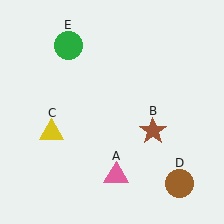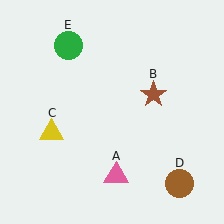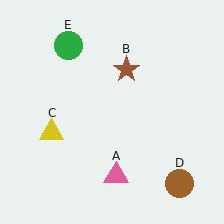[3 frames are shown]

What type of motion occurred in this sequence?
The brown star (object B) rotated counterclockwise around the center of the scene.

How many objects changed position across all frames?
1 object changed position: brown star (object B).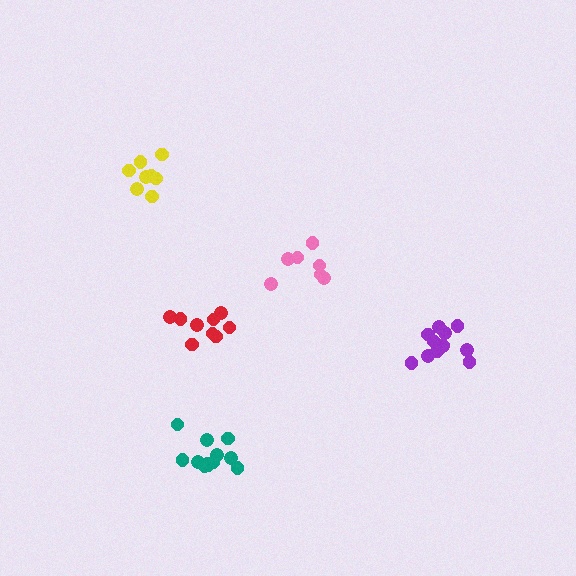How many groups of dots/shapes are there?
There are 5 groups.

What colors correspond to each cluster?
The clusters are colored: pink, yellow, purple, teal, red.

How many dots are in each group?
Group 1: 7 dots, Group 2: 8 dots, Group 3: 12 dots, Group 4: 12 dots, Group 5: 9 dots (48 total).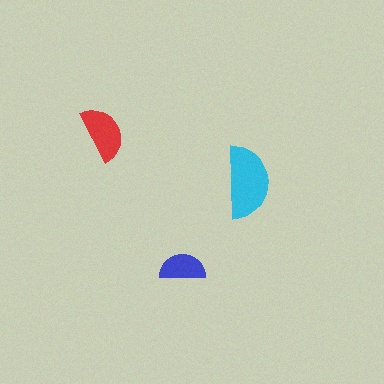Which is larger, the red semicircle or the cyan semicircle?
The cyan one.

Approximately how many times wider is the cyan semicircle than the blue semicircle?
About 1.5 times wider.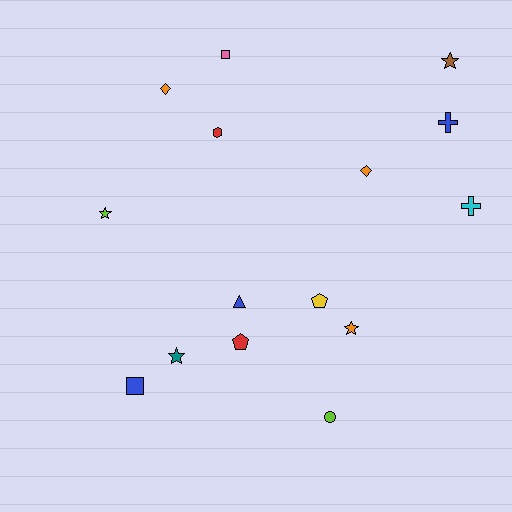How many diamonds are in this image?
There are 2 diamonds.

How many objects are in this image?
There are 15 objects.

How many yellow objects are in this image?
There is 1 yellow object.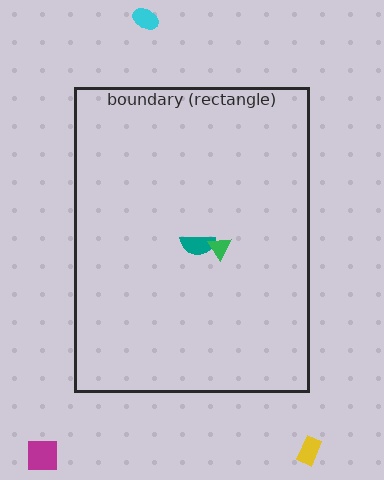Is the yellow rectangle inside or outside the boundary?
Outside.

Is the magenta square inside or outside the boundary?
Outside.